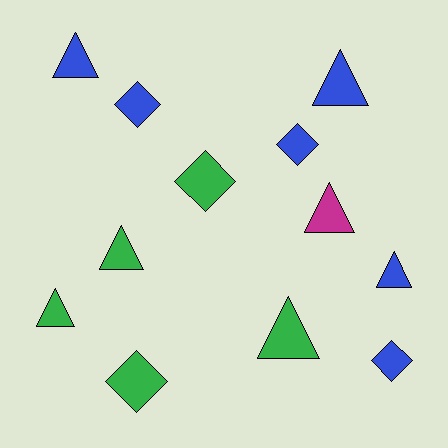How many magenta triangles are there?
There is 1 magenta triangle.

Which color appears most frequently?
Blue, with 6 objects.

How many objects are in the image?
There are 12 objects.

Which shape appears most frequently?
Triangle, with 7 objects.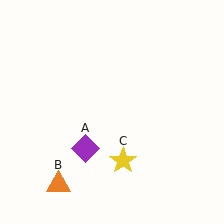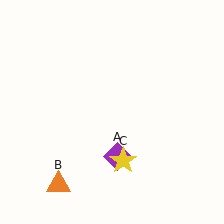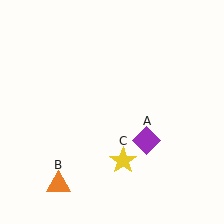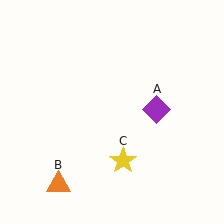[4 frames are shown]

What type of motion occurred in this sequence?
The purple diamond (object A) rotated counterclockwise around the center of the scene.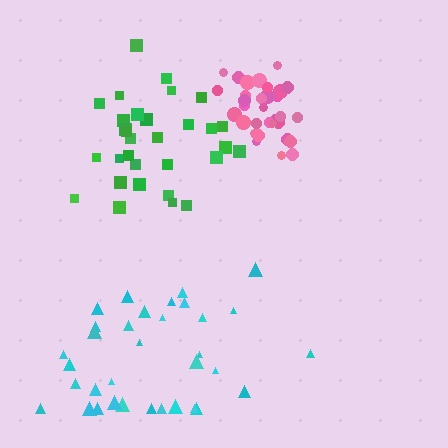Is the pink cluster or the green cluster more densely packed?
Pink.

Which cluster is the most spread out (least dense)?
Cyan.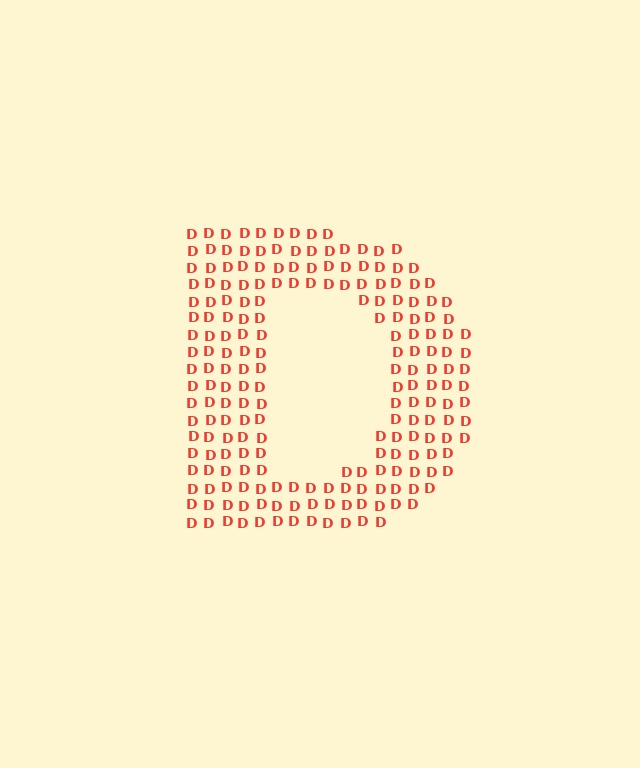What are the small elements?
The small elements are letter D's.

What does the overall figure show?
The overall figure shows the letter D.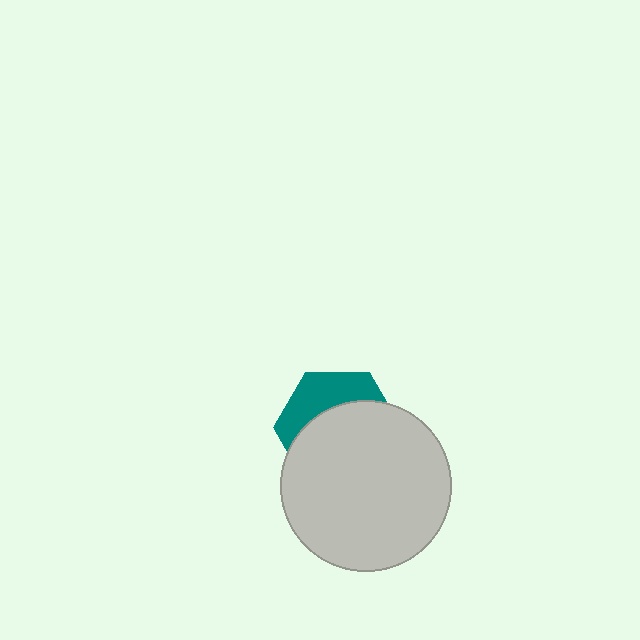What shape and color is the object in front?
The object in front is a light gray circle.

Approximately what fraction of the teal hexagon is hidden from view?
Roughly 65% of the teal hexagon is hidden behind the light gray circle.